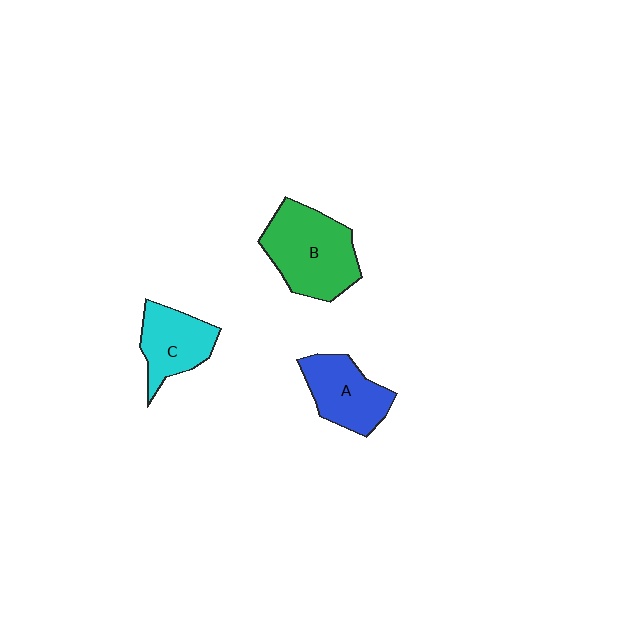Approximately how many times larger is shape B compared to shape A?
Approximately 1.4 times.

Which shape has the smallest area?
Shape C (cyan).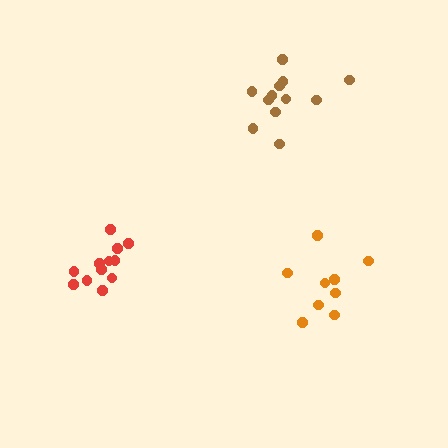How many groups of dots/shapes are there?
There are 3 groups.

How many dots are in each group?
Group 1: 12 dots, Group 2: 12 dots, Group 3: 9 dots (33 total).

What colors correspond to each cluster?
The clusters are colored: brown, red, orange.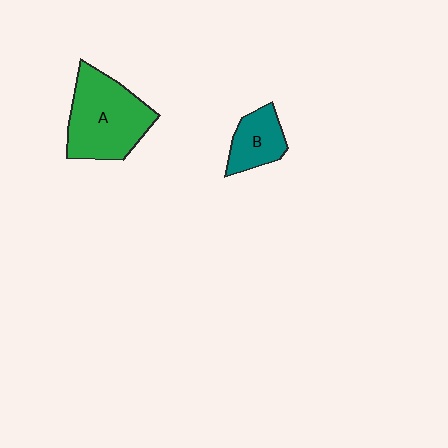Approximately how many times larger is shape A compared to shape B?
Approximately 2.1 times.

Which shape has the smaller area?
Shape B (teal).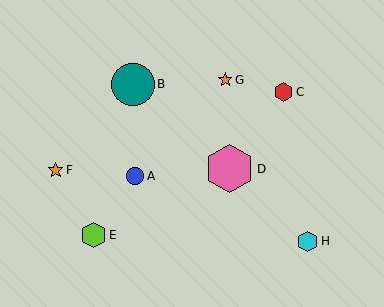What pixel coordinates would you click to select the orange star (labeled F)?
Click at (56, 170) to select the orange star F.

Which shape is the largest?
The pink hexagon (labeled D) is the largest.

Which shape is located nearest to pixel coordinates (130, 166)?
The blue circle (labeled A) at (135, 176) is nearest to that location.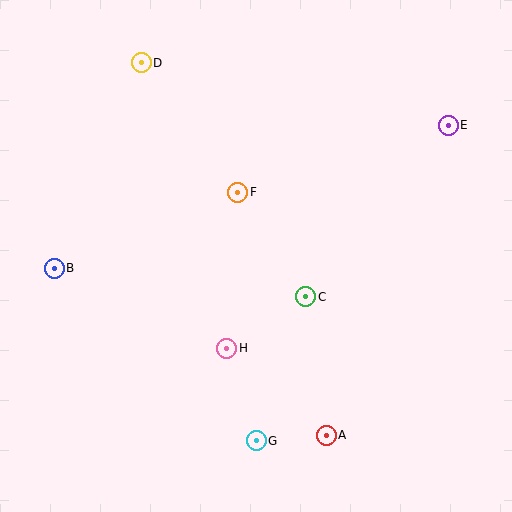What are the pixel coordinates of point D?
Point D is at (141, 63).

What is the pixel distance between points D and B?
The distance between D and B is 223 pixels.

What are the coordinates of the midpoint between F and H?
The midpoint between F and H is at (232, 270).